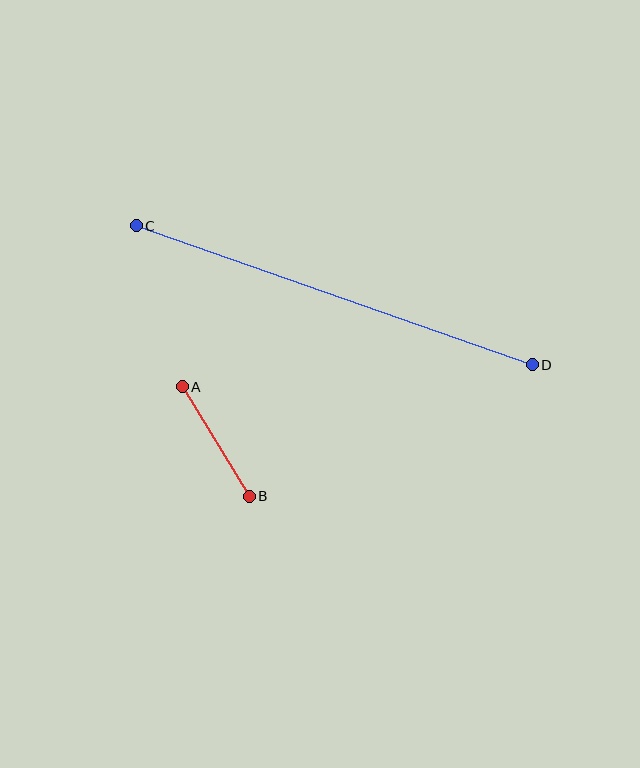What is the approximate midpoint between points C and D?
The midpoint is at approximately (334, 295) pixels.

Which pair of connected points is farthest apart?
Points C and D are farthest apart.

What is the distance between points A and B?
The distance is approximately 128 pixels.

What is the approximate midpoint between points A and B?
The midpoint is at approximately (216, 442) pixels.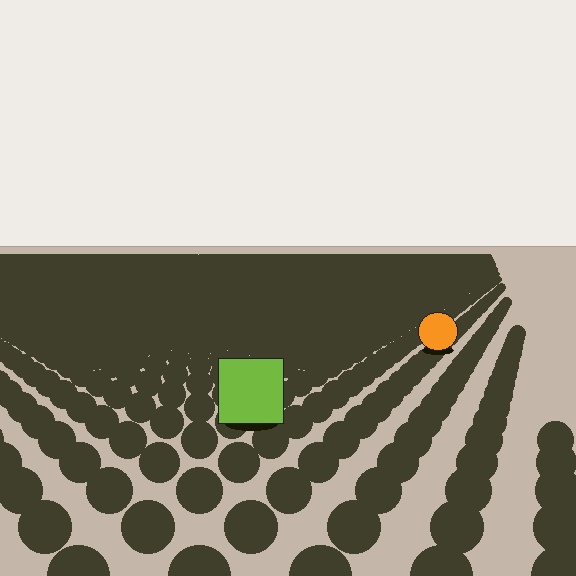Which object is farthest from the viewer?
The orange circle is farthest from the viewer. It appears smaller and the ground texture around it is denser.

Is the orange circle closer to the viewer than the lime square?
No. The lime square is closer — you can tell from the texture gradient: the ground texture is coarser near it.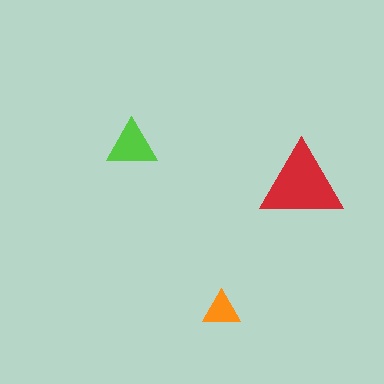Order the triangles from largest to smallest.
the red one, the lime one, the orange one.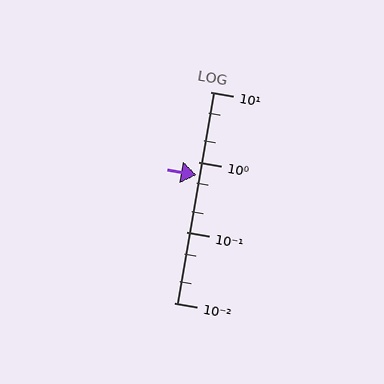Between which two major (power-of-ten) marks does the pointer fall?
The pointer is between 0.1 and 1.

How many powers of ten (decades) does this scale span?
The scale spans 3 decades, from 0.01 to 10.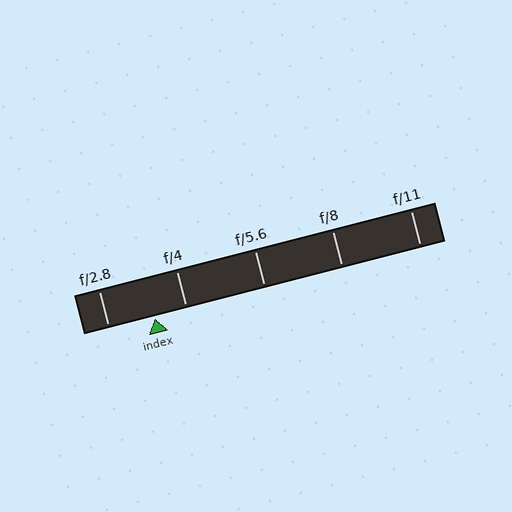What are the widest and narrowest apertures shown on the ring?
The widest aperture shown is f/2.8 and the narrowest is f/11.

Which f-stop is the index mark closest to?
The index mark is closest to f/4.